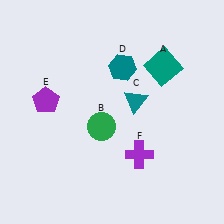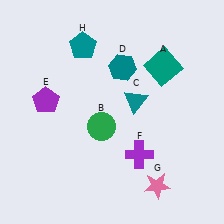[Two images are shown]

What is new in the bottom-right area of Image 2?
A pink star (G) was added in the bottom-right area of Image 2.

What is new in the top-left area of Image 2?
A teal pentagon (H) was added in the top-left area of Image 2.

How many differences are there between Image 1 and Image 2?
There are 2 differences between the two images.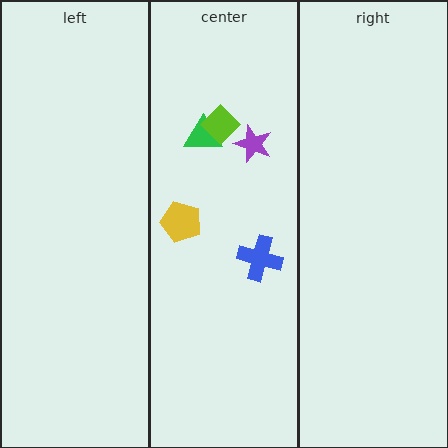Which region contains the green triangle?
The center region.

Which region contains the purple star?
The center region.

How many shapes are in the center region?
5.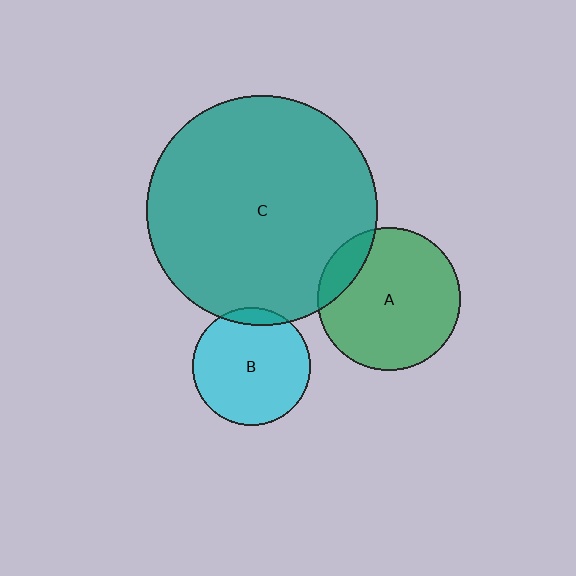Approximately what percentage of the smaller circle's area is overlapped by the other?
Approximately 15%.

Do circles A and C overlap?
Yes.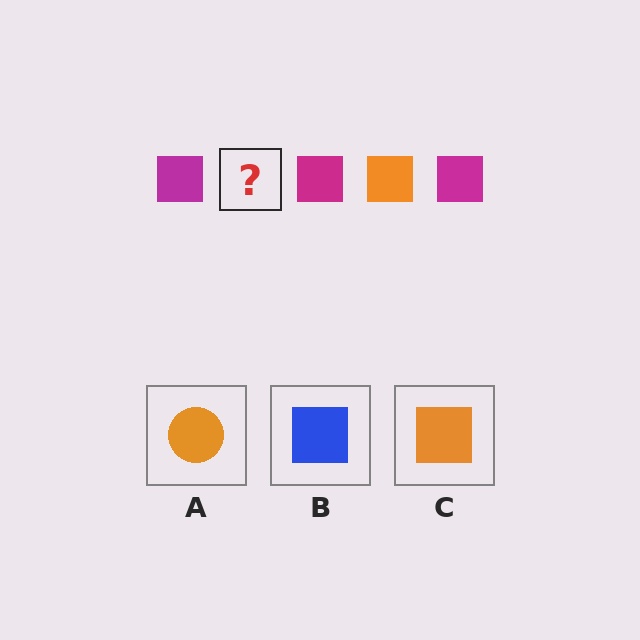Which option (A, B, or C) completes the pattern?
C.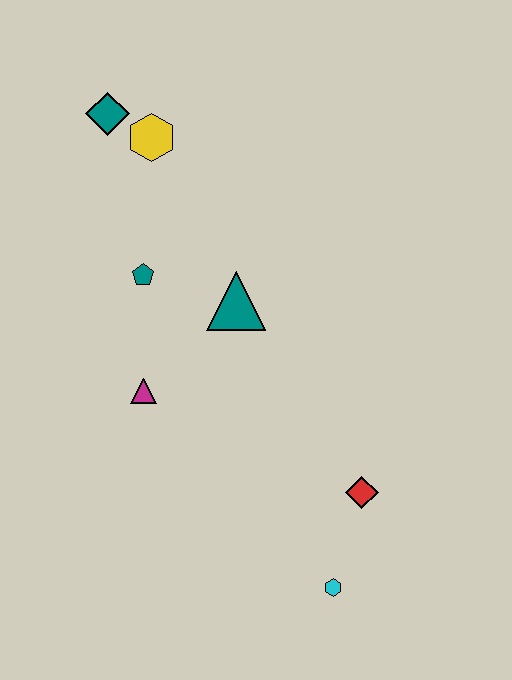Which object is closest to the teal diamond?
The yellow hexagon is closest to the teal diamond.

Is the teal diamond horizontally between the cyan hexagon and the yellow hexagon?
No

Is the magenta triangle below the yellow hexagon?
Yes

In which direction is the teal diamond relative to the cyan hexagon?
The teal diamond is above the cyan hexagon.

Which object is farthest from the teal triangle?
The cyan hexagon is farthest from the teal triangle.